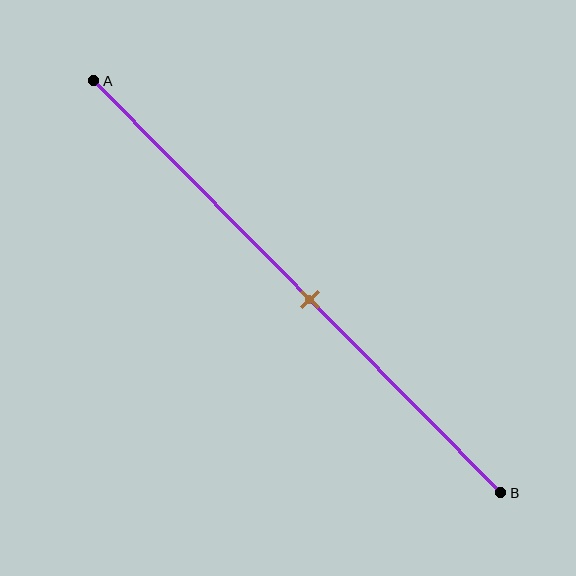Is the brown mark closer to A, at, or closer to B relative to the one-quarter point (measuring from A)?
The brown mark is closer to point B than the one-quarter point of segment AB.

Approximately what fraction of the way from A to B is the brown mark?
The brown mark is approximately 55% of the way from A to B.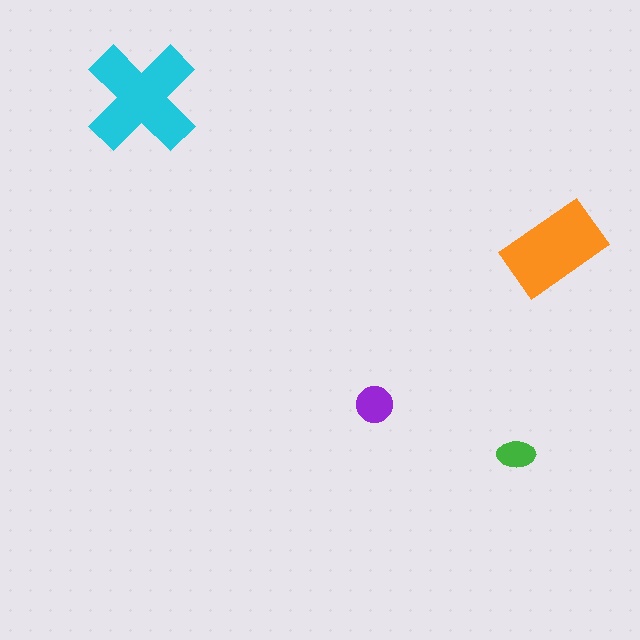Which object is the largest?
The cyan cross.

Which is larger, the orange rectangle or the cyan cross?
The cyan cross.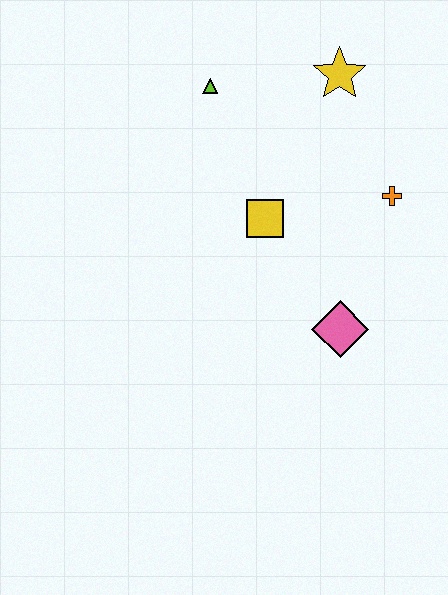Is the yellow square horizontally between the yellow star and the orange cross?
No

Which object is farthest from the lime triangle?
The pink diamond is farthest from the lime triangle.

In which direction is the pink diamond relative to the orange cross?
The pink diamond is below the orange cross.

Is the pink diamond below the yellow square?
Yes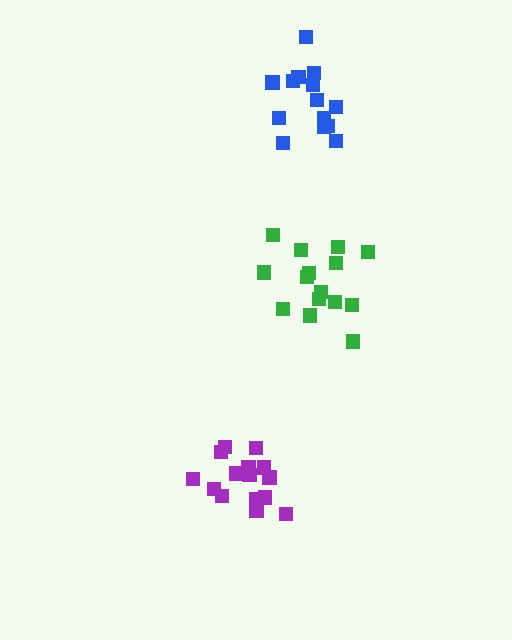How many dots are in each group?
Group 1: 15 dots, Group 2: 15 dots, Group 3: 15 dots (45 total).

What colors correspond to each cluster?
The clusters are colored: purple, green, blue.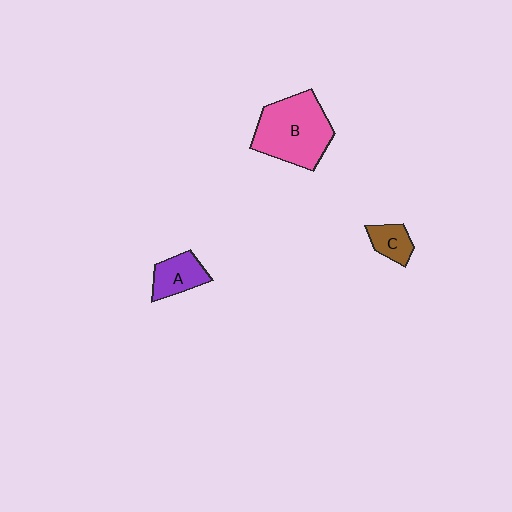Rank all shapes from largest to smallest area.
From largest to smallest: B (pink), A (purple), C (brown).